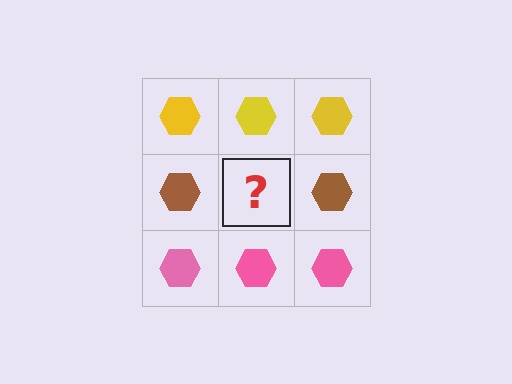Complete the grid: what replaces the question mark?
The question mark should be replaced with a brown hexagon.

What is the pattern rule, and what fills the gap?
The rule is that each row has a consistent color. The gap should be filled with a brown hexagon.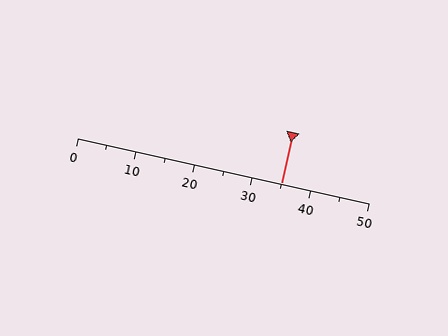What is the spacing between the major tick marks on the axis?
The major ticks are spaced 10 apart.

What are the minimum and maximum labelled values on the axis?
The axis runs from 0 to 50.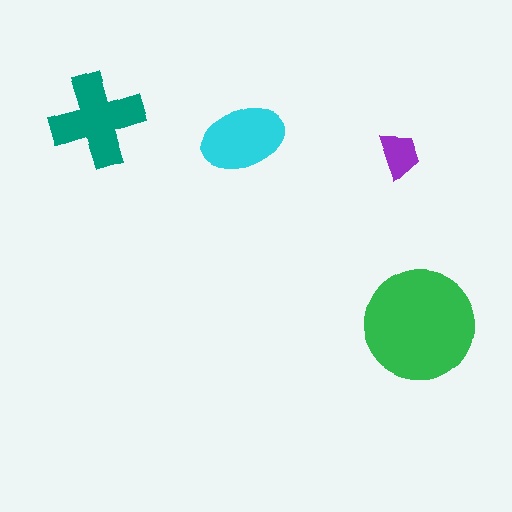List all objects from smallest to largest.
The purple trapezoid, the cyan ellipse, the teal cross, the green circle.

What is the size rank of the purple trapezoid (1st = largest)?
4th.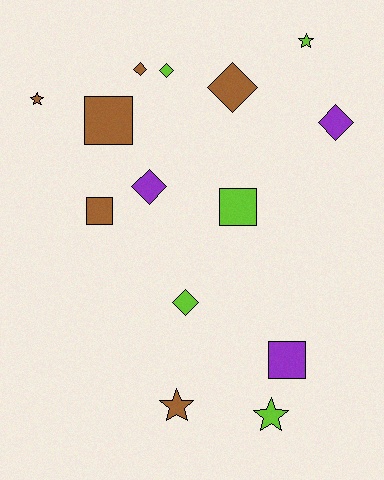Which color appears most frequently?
Brown, with 6 objects.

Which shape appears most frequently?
Diamond, with 6 objects.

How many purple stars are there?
There are no purple stars.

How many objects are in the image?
There are 14 objects.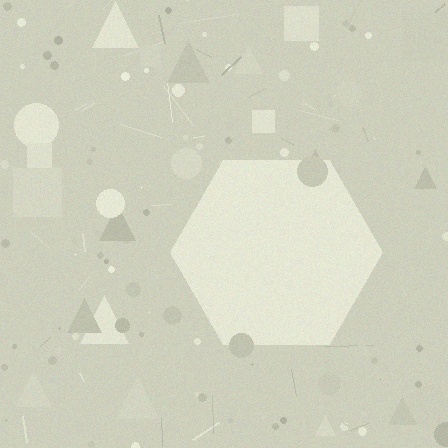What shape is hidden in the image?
A hexagon is hidden in the image.